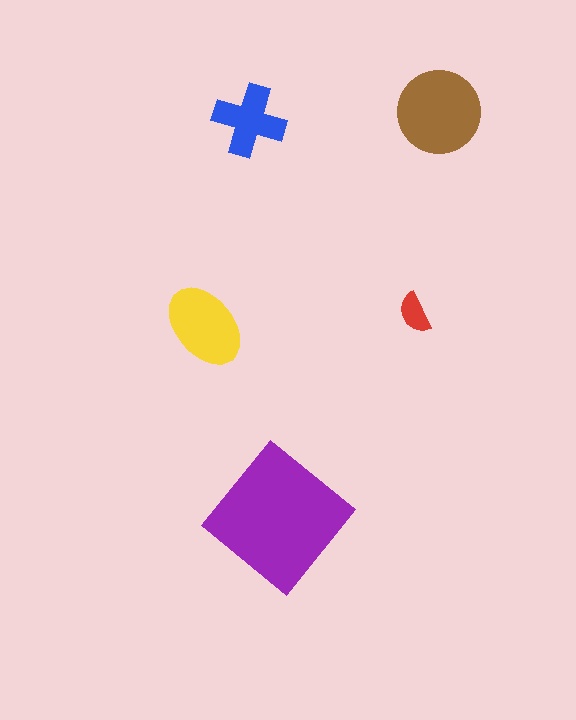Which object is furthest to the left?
The yellow ellipse is leftmost.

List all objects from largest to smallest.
The purple diamond, the brown circle, the yellow ellipse, the blue cross, the red semicircle.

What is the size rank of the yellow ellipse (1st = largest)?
3rd.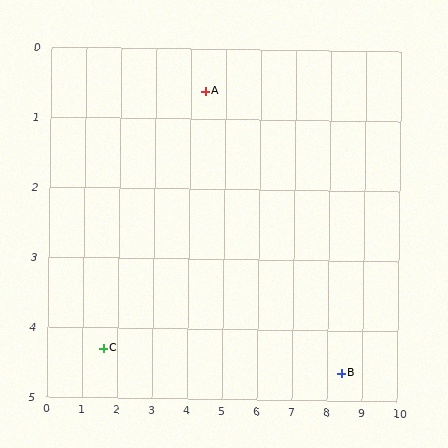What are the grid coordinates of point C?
Point C is at approximately (1.6, 4.3).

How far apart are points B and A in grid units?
Points B and A are about 5.7 grid units apart.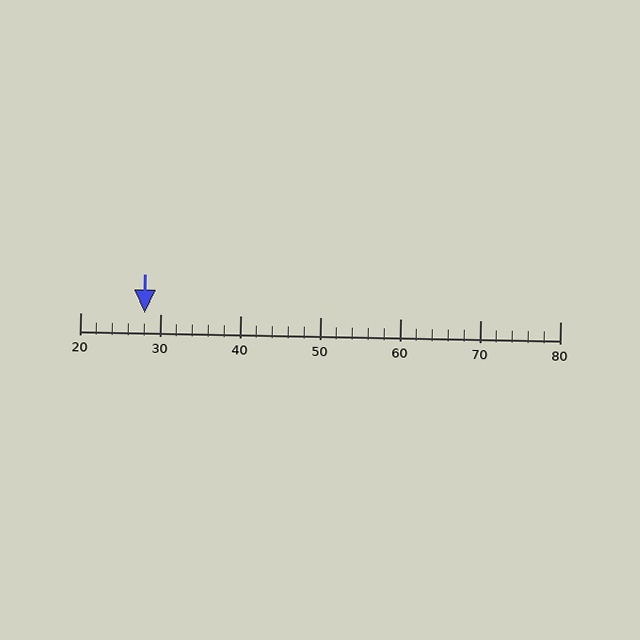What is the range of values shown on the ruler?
The ruler shows values from 20 to 80.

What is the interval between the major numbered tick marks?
The major tick marks are spaced 10 units apart.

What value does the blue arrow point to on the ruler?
The blue arrow points to approximately 28.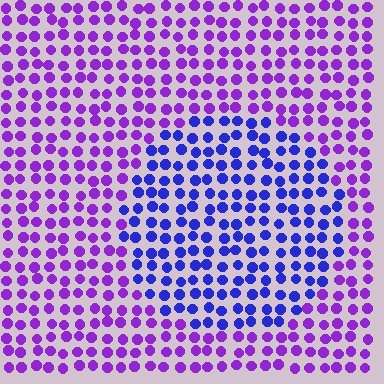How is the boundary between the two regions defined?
The boundary is defined purely by a slight shift in hue (about 40 degrees). Spacing, size, and orientation are identical on both sides.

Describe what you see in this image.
The image is filled with small purple elements in a uniform arrangement. A circle-shaped region is visible where the elements are tinted to a slightly different hue, forming a subtle color boundary.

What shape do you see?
I see a circle.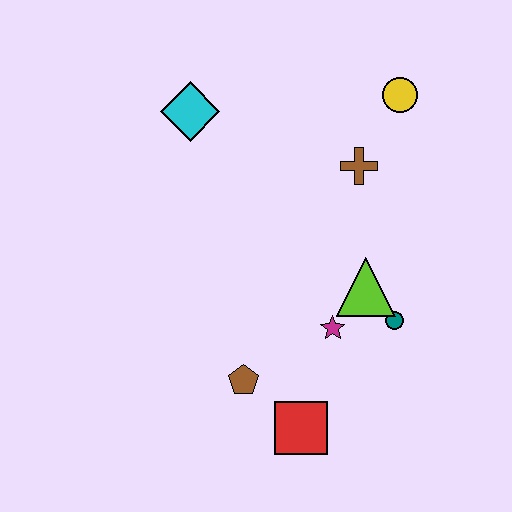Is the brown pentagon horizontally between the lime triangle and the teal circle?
No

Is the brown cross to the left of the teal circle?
Yes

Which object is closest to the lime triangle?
The teal circle is closest to the lime triangle.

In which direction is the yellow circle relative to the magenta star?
The yellow circle is above the magenta star.